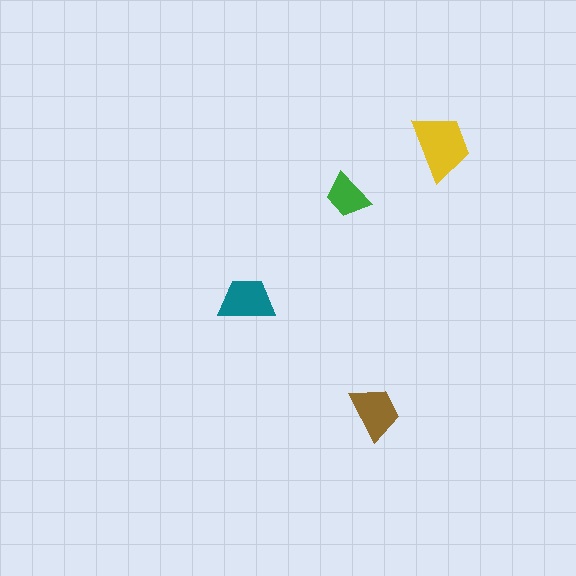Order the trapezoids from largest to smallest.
the yellow one, the teal one, the brown one, the green one.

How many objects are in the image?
There are 4 objects in the image.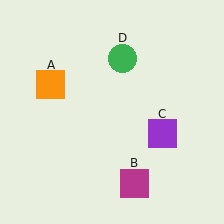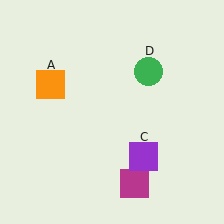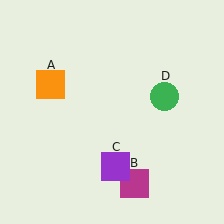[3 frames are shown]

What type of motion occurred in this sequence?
The purple square (object C), green circle (object D) rotated clockwise around the center of the scene.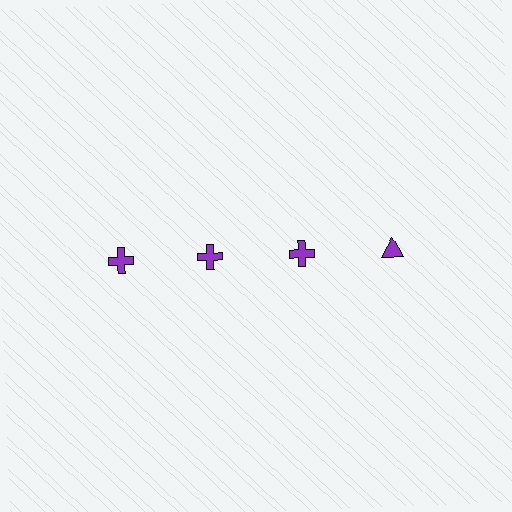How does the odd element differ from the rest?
It has a different shape: triangle instead of cross.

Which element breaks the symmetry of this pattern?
The purple triangle in the top row, second from right column breaks the symmetry. All other shapes are purple crosses.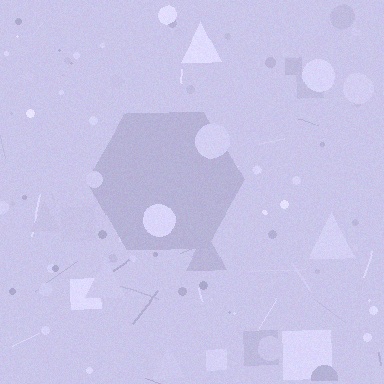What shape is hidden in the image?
A hexagon is hidden in the image.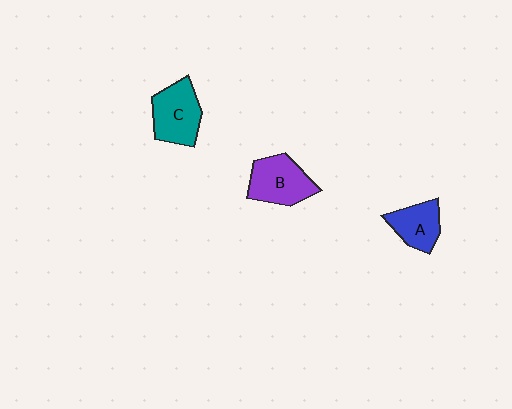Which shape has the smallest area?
Shape A (blue).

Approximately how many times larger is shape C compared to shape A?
Approximately 1.3 times.